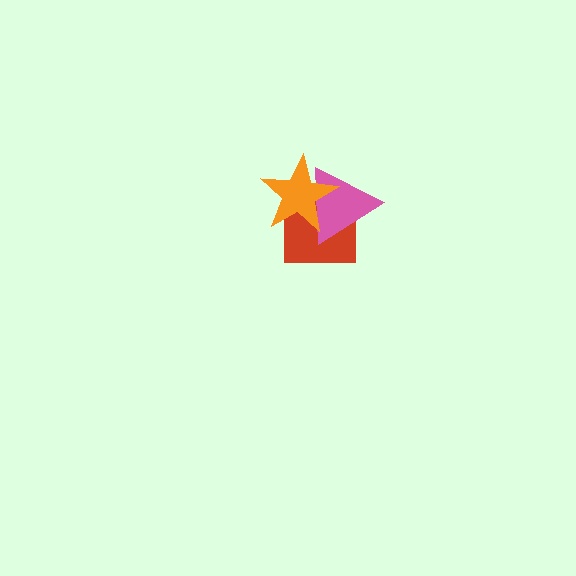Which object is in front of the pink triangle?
The orange star is in front of the pink triangle.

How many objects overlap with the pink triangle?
2 objects overlap with the pink triangle.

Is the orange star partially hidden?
No, no other shape covers it.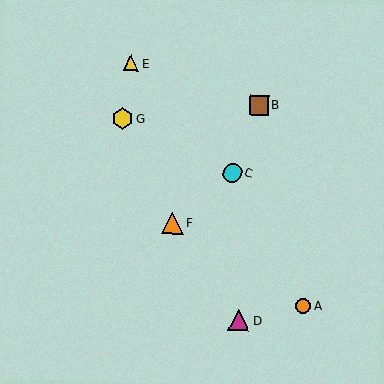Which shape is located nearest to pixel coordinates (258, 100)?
The brown square (labeled B) at (259, 105) is nearest to that location.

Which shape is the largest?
The orange triangle (labeled F) is the largest.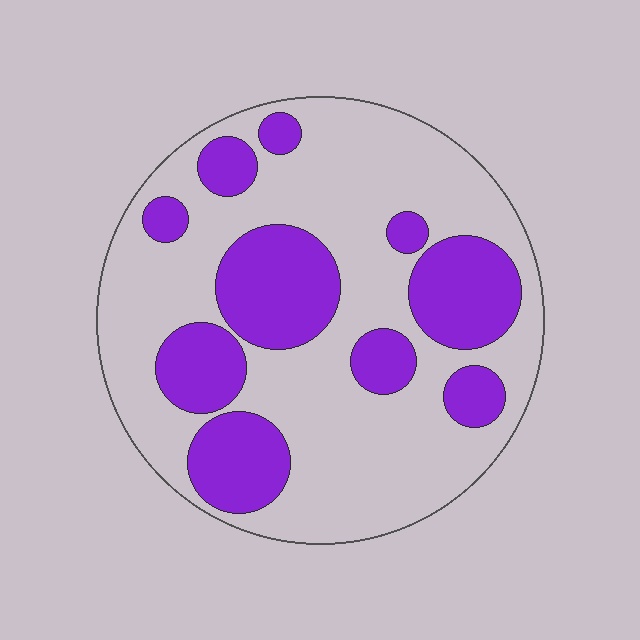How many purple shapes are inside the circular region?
10.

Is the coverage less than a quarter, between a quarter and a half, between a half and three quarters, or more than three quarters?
Between a quarter and a half.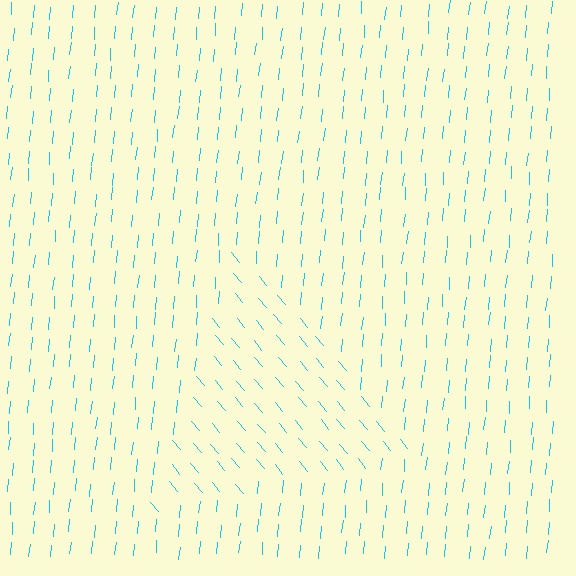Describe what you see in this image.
The image is filled with small cyan line segments. A triangle region in the image has lines oriented differently from the surrounding lines, creating a visible texture boundary.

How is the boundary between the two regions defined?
The boundary is defined purely by a change in line orientation (approximately 45 degrees difference). All lines are the same color and thickness.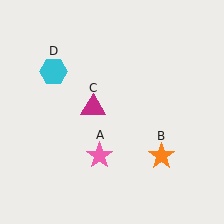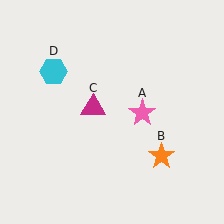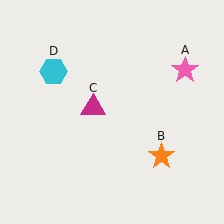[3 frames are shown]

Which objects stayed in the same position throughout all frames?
Orange star (object B) and magenta triangle (object C) and cyan hexagon (object D) remained stationary.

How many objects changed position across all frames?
1 object changed position: pink star (object A).